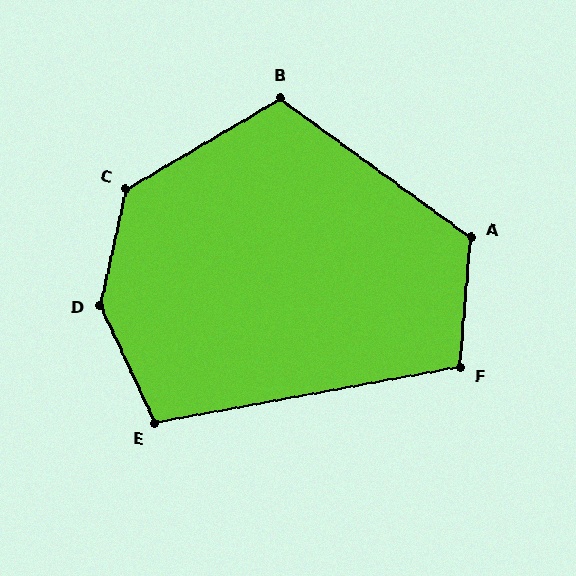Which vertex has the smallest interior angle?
F, at approximately 105 degrees.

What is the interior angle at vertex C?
Approximately 133 degrees (obtuse).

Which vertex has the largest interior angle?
D, at approximately 142 degrees.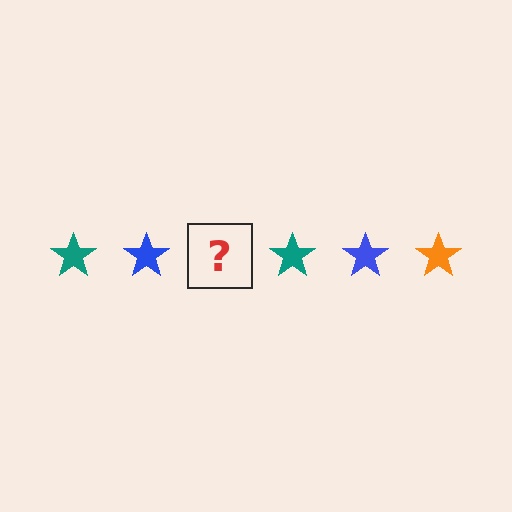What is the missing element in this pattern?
The missing element is an orange star.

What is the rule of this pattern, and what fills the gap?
The rule is that the pattern cycles through teal, blue, orange stars. The gap should be filled with an orange star.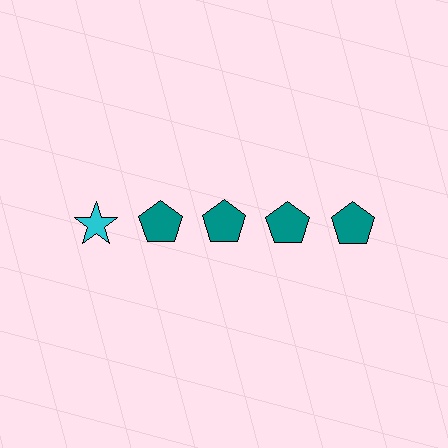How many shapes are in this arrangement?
There are 5 shapes arranged in a grid pattern.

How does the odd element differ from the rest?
It differs in both color (cyan instead of teal) and shape (star instead of pentagon).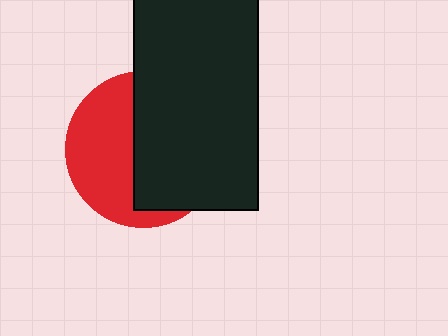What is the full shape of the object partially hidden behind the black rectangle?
The partially hidden object is a red circle.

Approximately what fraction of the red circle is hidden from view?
Roughly 54% of the red circle is hidden behind the black rectangle.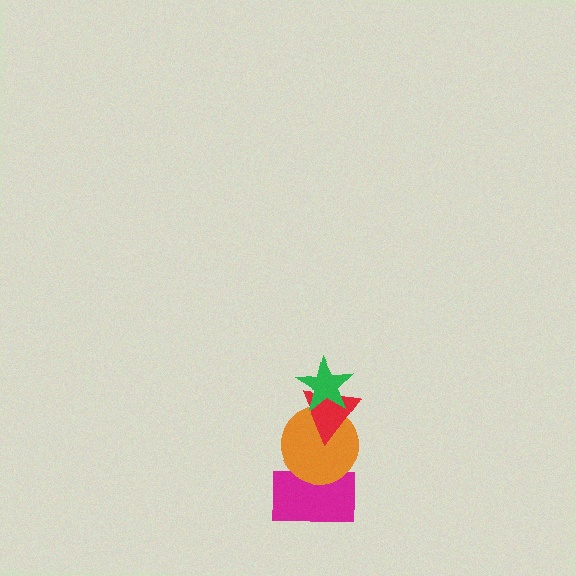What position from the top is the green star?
The green star is 1st from the top.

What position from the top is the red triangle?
The red triangle is 2nd from the top.